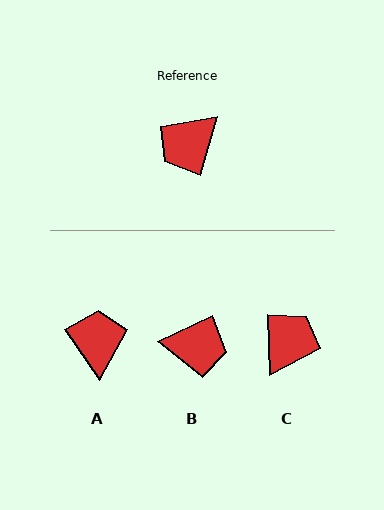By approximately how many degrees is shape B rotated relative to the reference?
Approximately 131 degrees counter-clockwise.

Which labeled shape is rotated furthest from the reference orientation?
C, about 162 degrees away.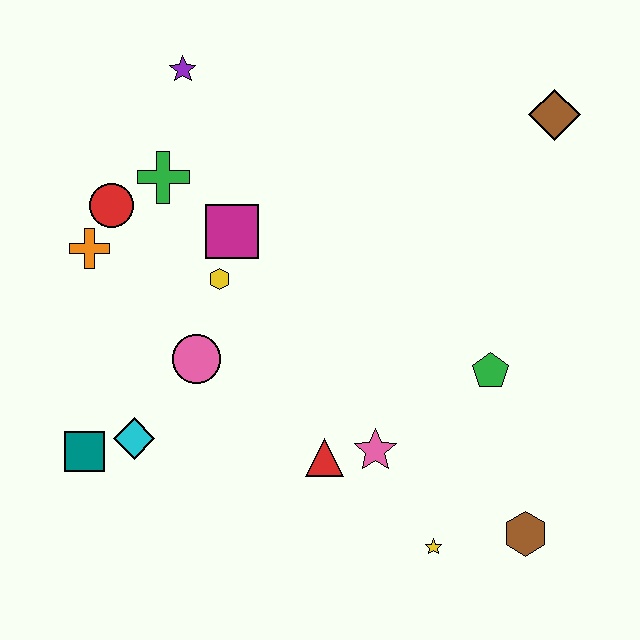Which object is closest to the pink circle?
The yellow hexagon is closest to the pink circle.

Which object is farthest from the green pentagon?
The purple star is farthest from the green pentagon.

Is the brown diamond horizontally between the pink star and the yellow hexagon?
No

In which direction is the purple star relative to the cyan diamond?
The purple star is above the cyan diamond.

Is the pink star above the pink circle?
No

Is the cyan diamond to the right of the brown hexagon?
No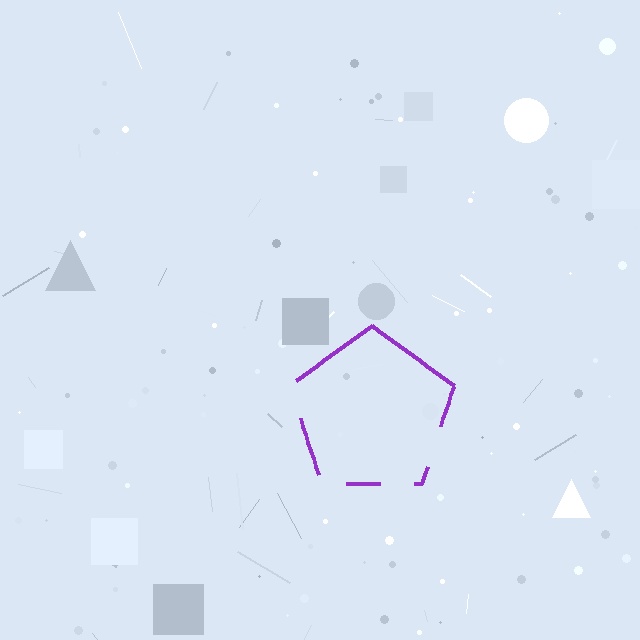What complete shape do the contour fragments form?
The contour fragments form a pentagon.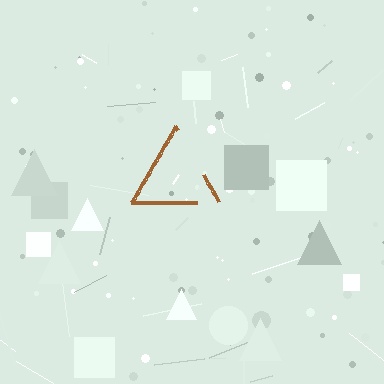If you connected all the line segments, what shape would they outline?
They would outline a triangle.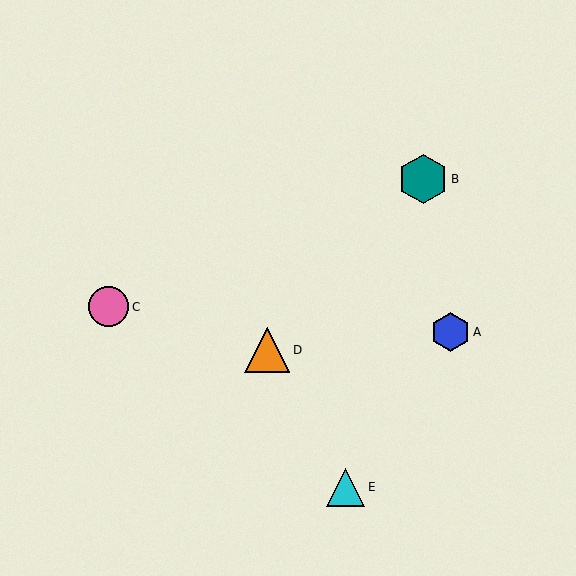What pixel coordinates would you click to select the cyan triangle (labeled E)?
Click at (346, 487) to select the cyan triangle E.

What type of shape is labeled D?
Shape D is an orange triangle.